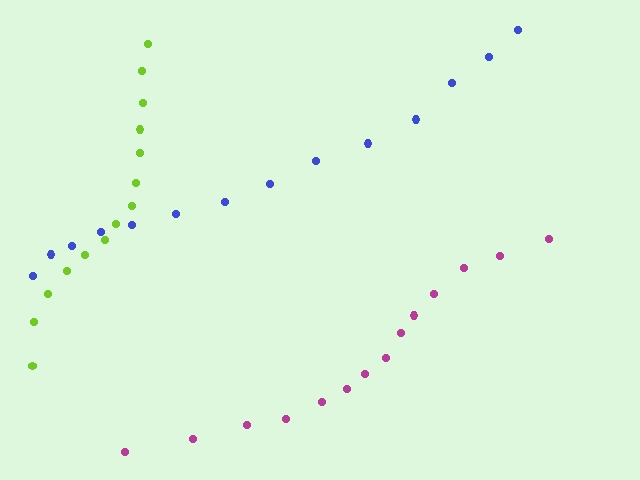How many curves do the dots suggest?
There are 3 distinct paths.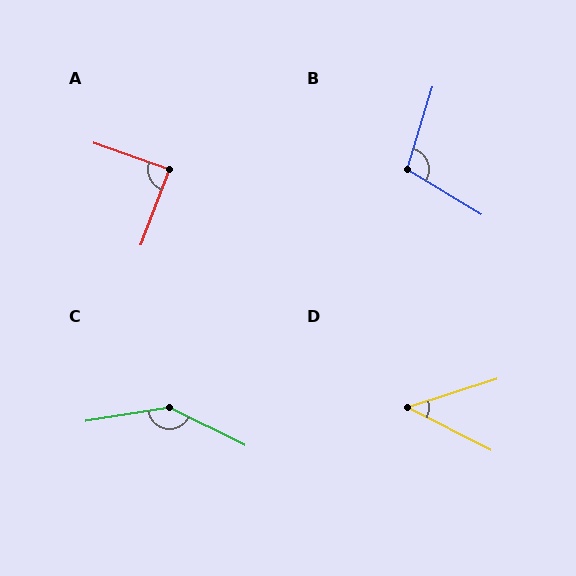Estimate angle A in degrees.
Approximately 88 degrees.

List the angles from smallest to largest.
D (45°), A (88°), B (104°), C (145°).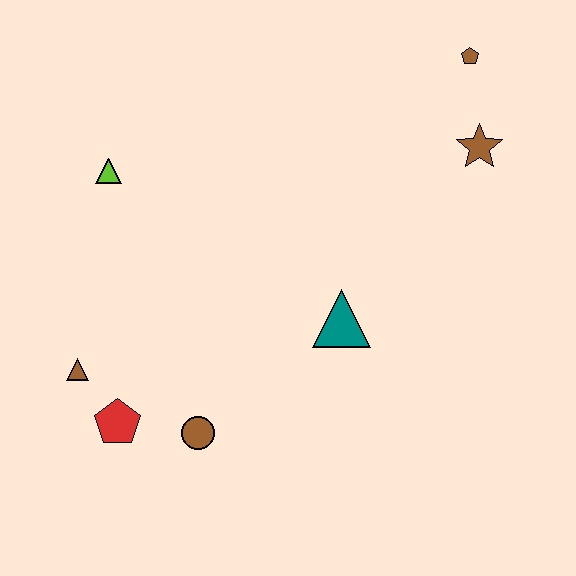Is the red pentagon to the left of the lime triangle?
No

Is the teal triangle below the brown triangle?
No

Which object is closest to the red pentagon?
The brown triangle is closest to the red pentagon.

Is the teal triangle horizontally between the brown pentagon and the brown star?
No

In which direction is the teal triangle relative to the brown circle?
The teal triangle is to the right of the brown circle.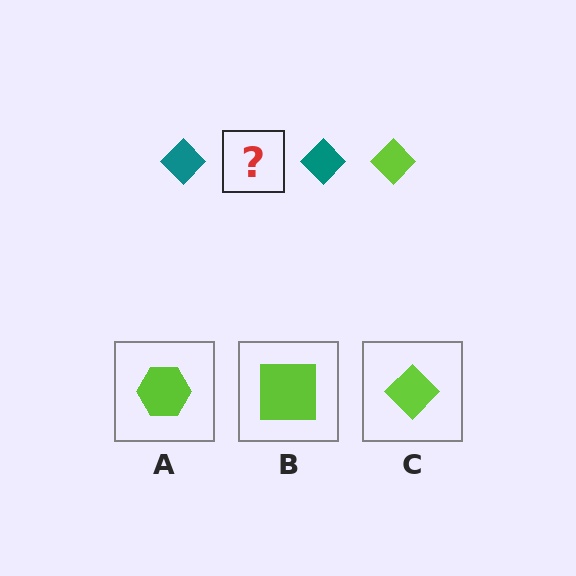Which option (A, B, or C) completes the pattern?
C.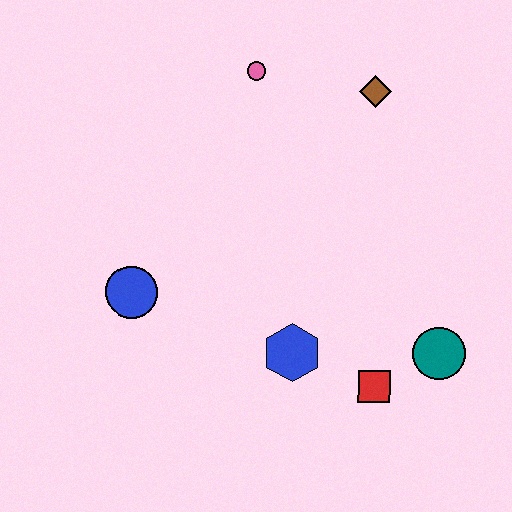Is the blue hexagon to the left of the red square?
Yes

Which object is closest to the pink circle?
The brown diamond is closest to the pink circle.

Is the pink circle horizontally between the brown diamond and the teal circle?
No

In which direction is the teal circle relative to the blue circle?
The teal circle is to the right of the blue circle.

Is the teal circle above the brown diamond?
No